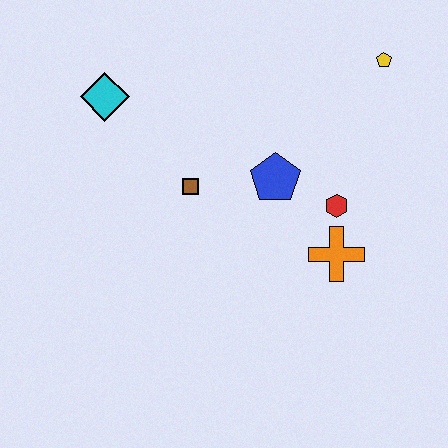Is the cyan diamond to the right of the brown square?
No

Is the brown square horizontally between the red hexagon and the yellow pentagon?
No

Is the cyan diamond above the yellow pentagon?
No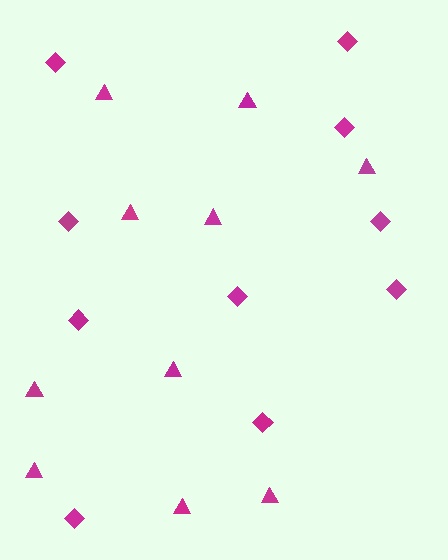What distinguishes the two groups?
There are 2 groups: one group of diamonds (10) and one group of triangles (10).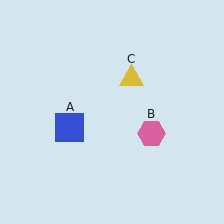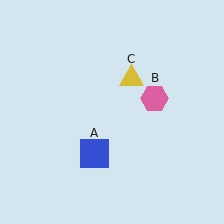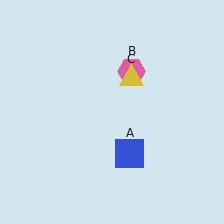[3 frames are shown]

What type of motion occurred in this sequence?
The blue square (object A), pink hexagon (object B) rotated counterclockwise around the center of the scene.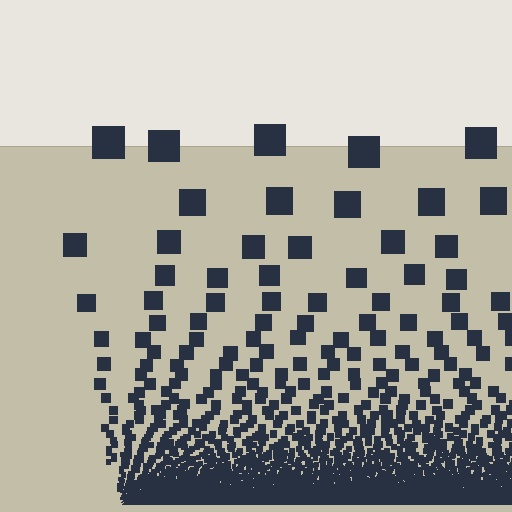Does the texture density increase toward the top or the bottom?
Density increases toward the bottom.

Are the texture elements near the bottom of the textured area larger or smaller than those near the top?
Smaller. The gradient is inverted — elements near the bottom are smaller and denser.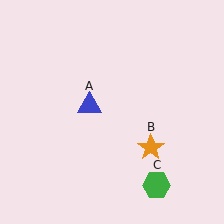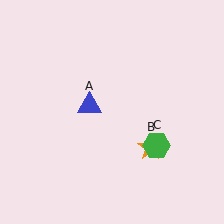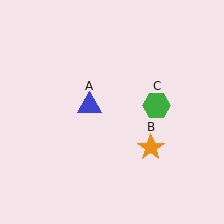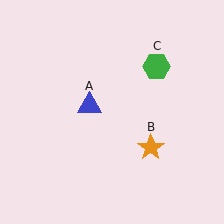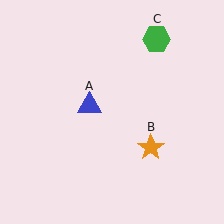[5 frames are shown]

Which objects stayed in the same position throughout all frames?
Blue triangle (object A) and orange star (object B) remained stationary.